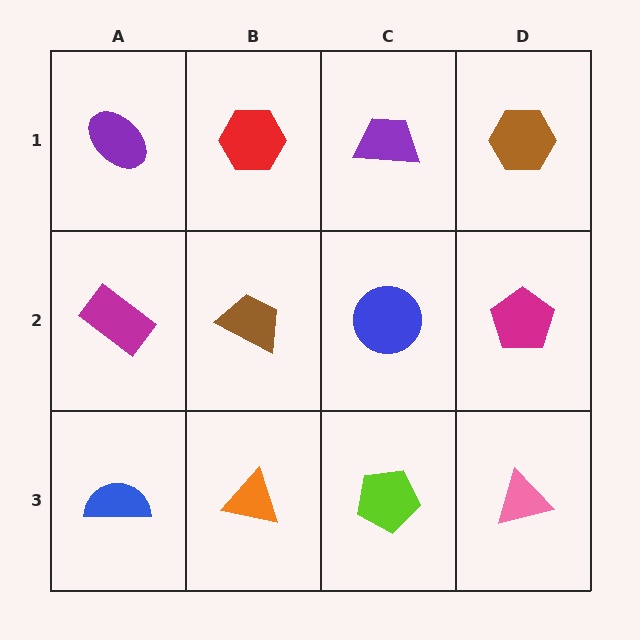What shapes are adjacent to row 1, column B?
A brown trapezoid (row 2, column B), a purple ellipse (row 1, column A), a purple trapezoid (row 1, column C).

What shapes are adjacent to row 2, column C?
A purple trapezoid (row 1, column C), a lime pentagon (row 3, column C), a brown trapezoid (row 2, column B), a magenta pentagon (row 2, column D).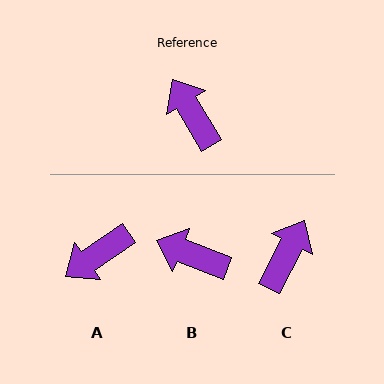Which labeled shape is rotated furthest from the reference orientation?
A, about 93 degrees away.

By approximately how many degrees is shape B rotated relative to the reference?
Approximately 38 degrees counter-clockwise.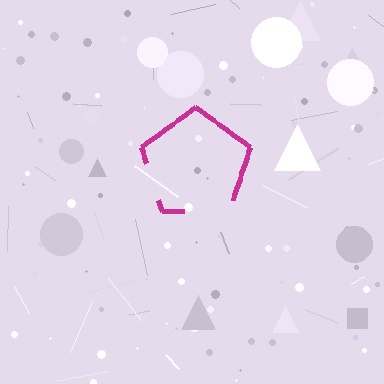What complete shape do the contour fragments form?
The contour fragments form a pentagon.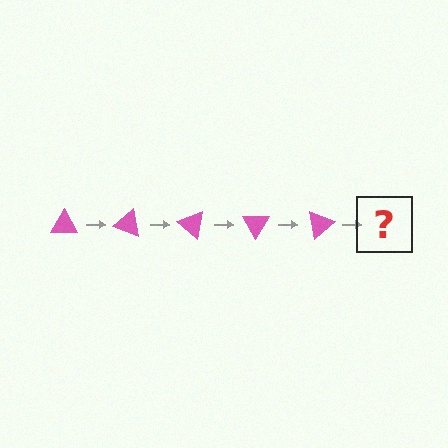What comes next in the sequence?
The next element should be a pink triangle rotated 100 degrees.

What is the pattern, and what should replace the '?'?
The pattern is that the triangle rotates 20 degrees each step. The '?' should be a pink triangle rotated 100 degrees.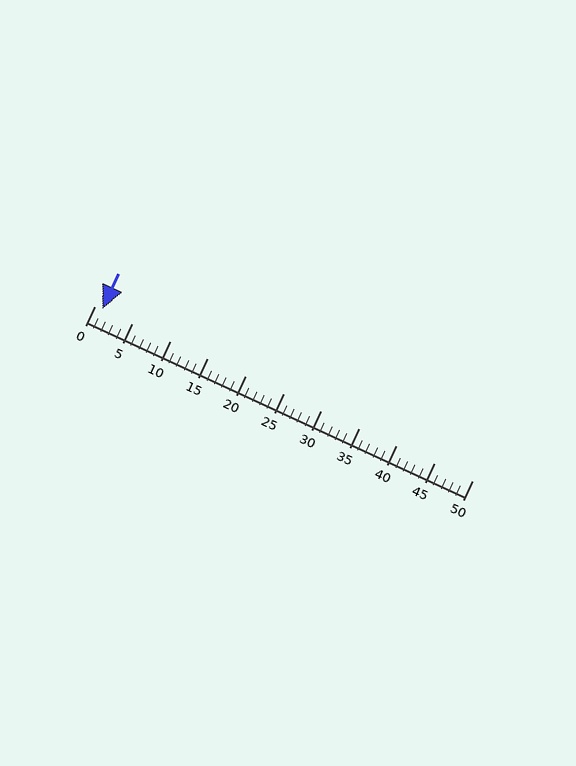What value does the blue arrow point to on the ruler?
The blue arrow points to approximately 1.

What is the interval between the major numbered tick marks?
The major tick marks are spaced 5 units apart.